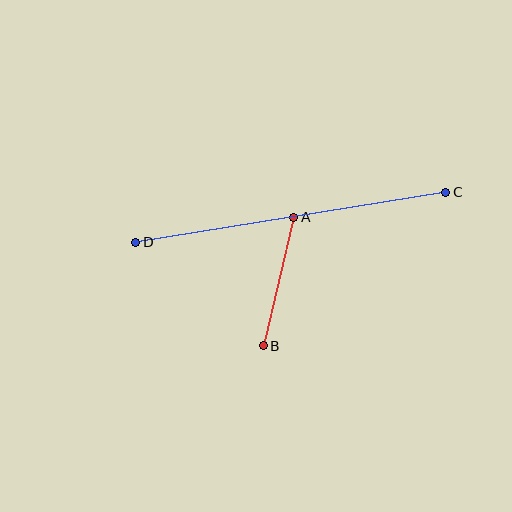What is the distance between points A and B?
The distance is approximately 132 pixels.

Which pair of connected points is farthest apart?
Points C and D are farthest apart.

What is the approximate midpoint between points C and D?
The midpoint is at approximately (291, 217) pixels.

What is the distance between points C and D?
The distance is approximately 314 pixels.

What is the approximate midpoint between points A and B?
The midpoint is at approximately (278, 282) pixels.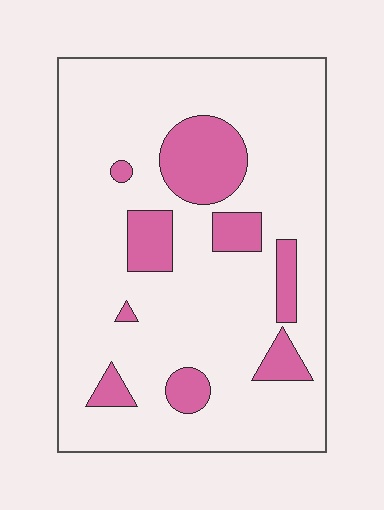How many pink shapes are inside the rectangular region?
9.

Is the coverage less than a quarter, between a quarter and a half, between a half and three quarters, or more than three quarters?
Less than a quarter.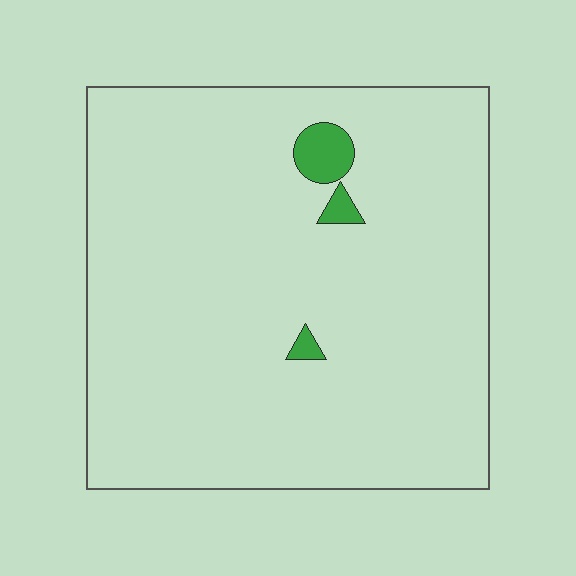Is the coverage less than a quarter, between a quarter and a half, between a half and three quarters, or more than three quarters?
Less than a quarter.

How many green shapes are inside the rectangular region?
3.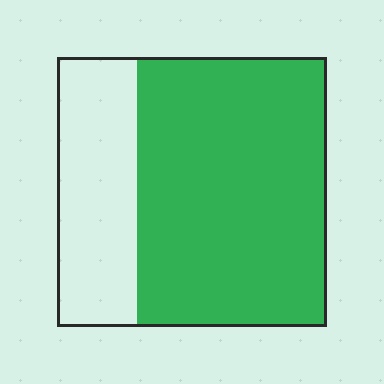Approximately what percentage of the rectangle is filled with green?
Approximately 70%.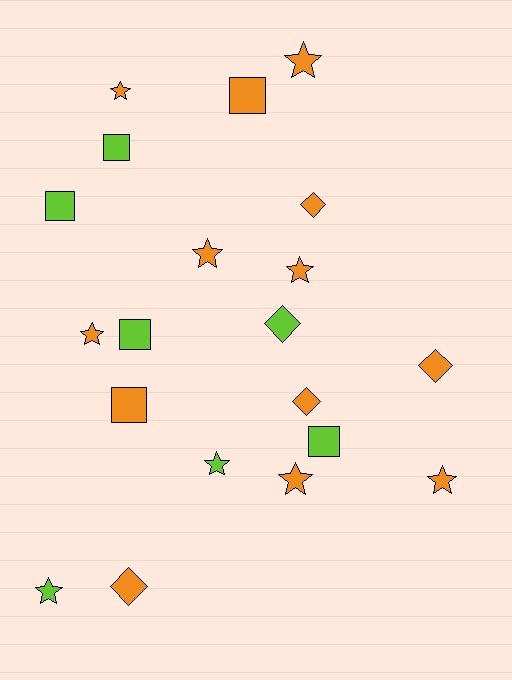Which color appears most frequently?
Orange, with 13 objects.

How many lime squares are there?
There are 4 lime squares.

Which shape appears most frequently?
Star, with 9 objects.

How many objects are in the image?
There are 20 objects.